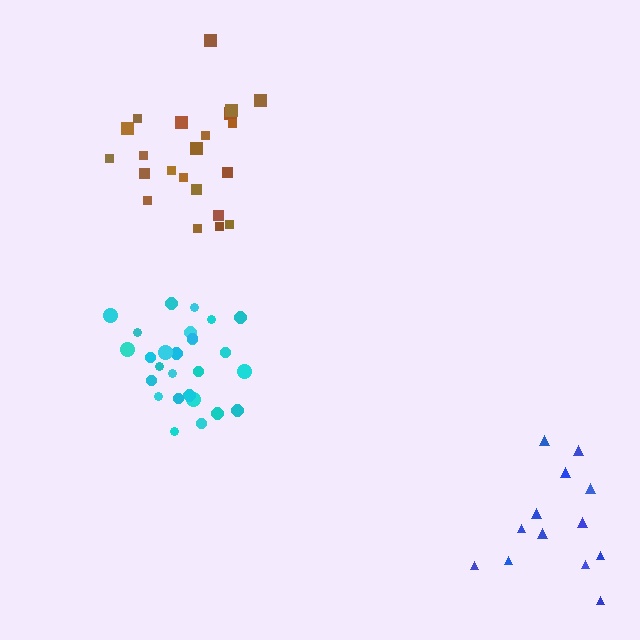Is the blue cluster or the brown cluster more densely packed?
Brown.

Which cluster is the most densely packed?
Cyan.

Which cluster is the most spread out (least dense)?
Blue.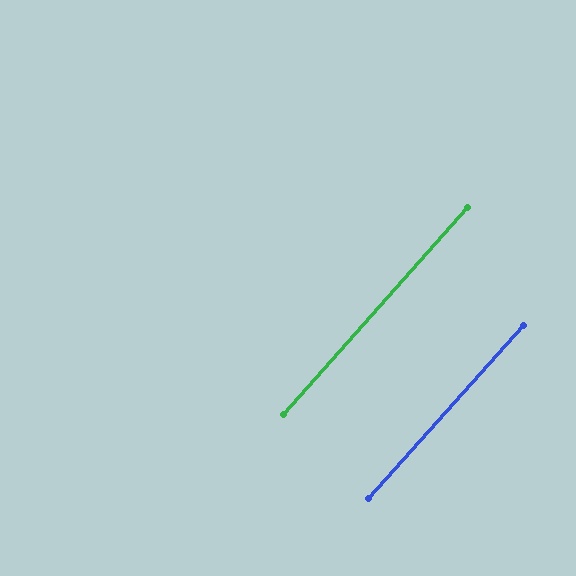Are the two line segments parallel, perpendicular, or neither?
Parallel — their directions differ by only 0.2°.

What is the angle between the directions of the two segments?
Approximately 0 degrees.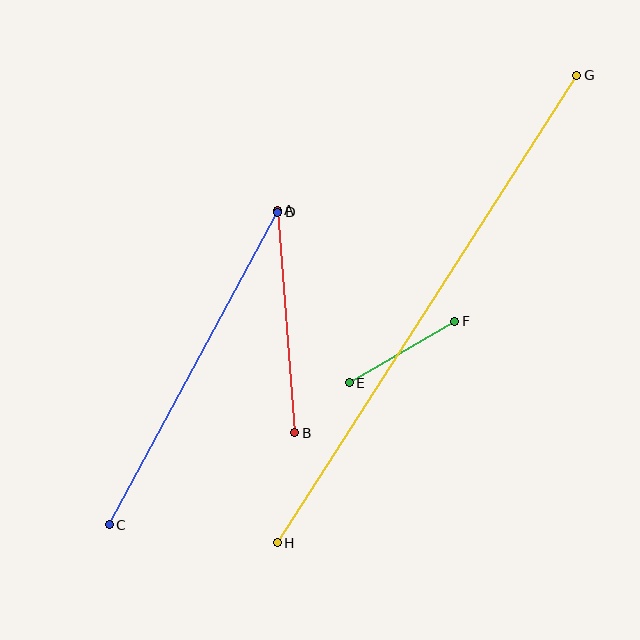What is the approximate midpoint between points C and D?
The midpoint is at approximately (193, 369) pixels.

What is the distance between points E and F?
The distance is approximately 122 pixels.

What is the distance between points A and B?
The distance is approximately 223 pixels.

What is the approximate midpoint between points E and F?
The midpoint is at approximately (402, 352) pixels.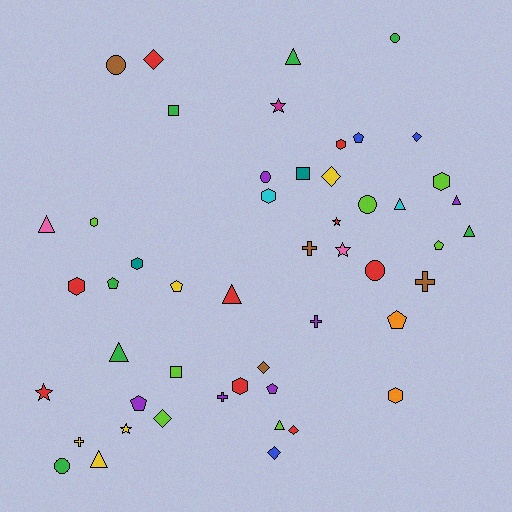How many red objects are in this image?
There are 9 red objects.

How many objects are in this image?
There are 50 objects.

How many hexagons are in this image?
There are 8 hexagons.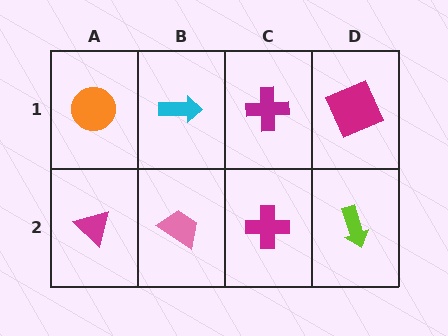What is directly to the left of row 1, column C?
A cyan arrow.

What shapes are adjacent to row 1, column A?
A magenta triangle (row 2, column A), a cyan arrow (row 1, column B).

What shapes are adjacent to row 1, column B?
A pink trapezoid (row 2, column B), an orange circle (row 1, column A), a magenta cross (row 1, column C).